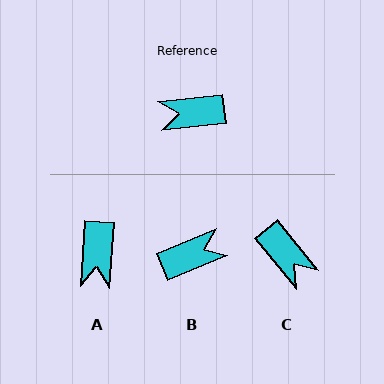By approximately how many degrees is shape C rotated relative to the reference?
Approximately 123 degrees counter-clockwise.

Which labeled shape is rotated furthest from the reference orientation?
B, about 165 degrees away.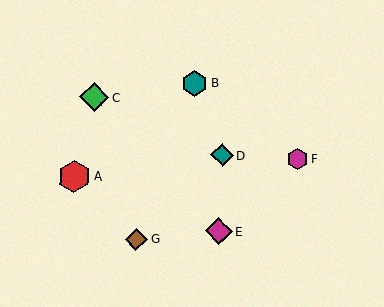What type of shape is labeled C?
Shape C is a green diamond.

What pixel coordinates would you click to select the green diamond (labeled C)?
Click at (94, 97) to select the green diamond C.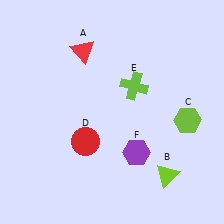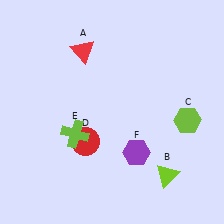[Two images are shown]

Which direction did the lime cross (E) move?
The lime cross (E) moved left.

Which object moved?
The lime cross (E) moved left.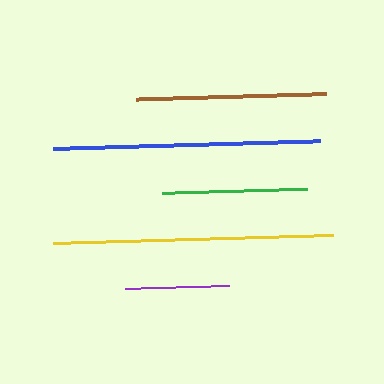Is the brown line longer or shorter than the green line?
The brown line is longer than the green line.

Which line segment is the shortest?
The purple line is the shortest at approximately 104 pixels.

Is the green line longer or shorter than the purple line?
The green line is longer than the purple line.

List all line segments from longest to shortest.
From longest to shortest: yellow, blue, brown, green, purple.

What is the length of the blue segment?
The blue segment is approximately 267 pixels long.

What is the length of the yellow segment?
The yellow segment is approximately 281 pixels long.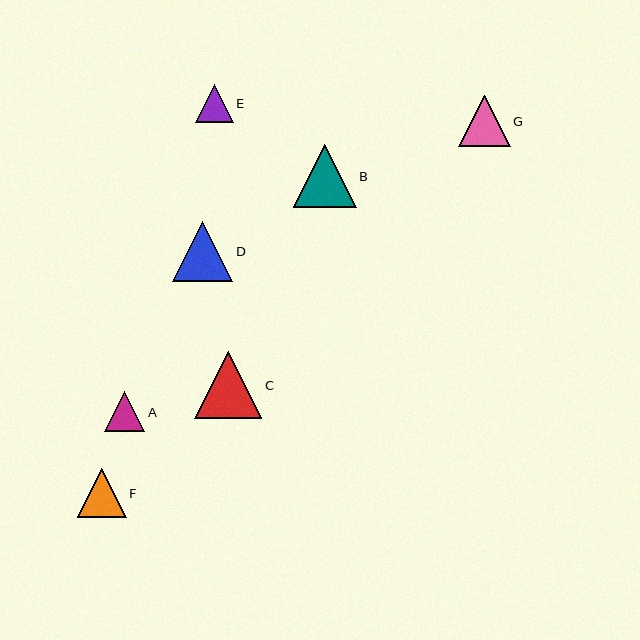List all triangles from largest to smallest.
From largest to smallest: C, B, D, G, F, A, E.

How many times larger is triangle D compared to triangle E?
Triangle D is approximately 1.6 times the size of triangle E.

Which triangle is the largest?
Triangle C is the largest with a size of approximately 67 pixels.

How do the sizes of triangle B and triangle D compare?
Triangle B and triangle D are approximately the same size.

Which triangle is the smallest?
Triangle E is the smallest with a size of approximately 38 pixels.